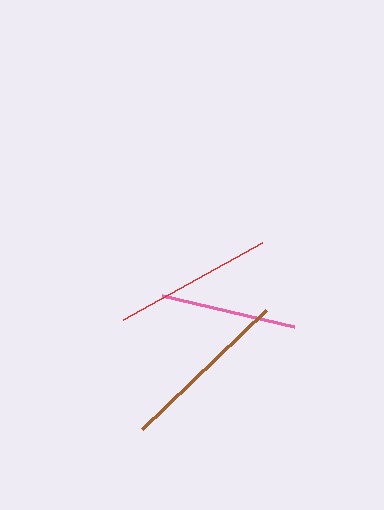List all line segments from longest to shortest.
From longest to shortest: brown, red, pink.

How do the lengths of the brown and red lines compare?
The brown and red lines are approximately the same length.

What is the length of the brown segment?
The brown segment is approximately 171 pixels long.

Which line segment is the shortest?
The pink line is the shortest at approximately 136 pixels.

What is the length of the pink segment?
The pink segment is approximately 136 pixels long.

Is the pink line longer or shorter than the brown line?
The brown line is longer than the pink line.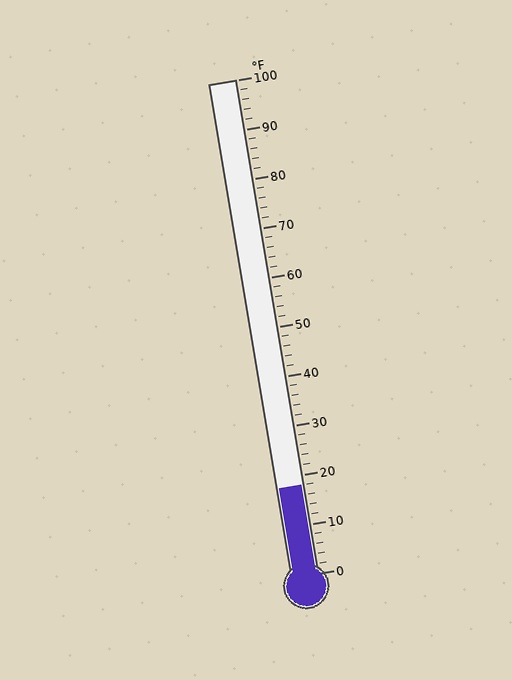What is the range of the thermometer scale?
The thermometer scale ranges from 0°F to 100°F.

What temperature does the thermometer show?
The thermometer shows approximately 18°F.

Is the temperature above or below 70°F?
The temperature is below 70°F.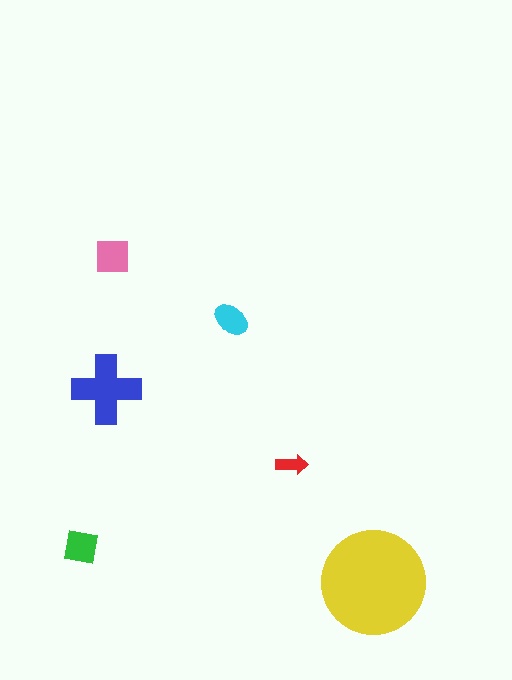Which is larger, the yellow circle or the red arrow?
The yellow circle.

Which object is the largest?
The yellow circle.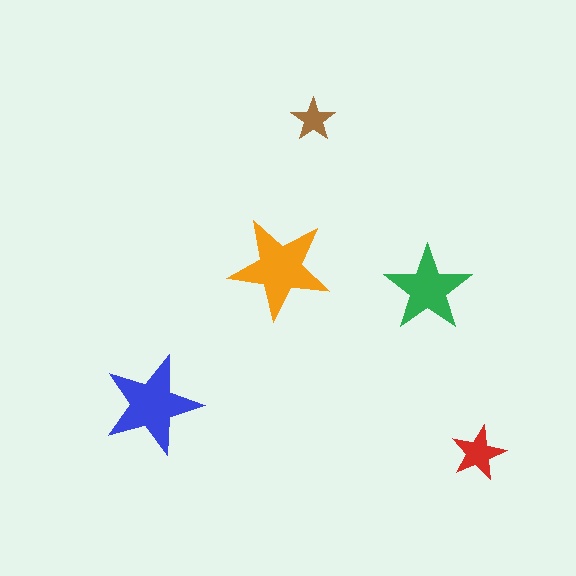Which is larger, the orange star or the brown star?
The orange one.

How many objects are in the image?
There are 5 objects in the image.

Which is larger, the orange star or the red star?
The orange one.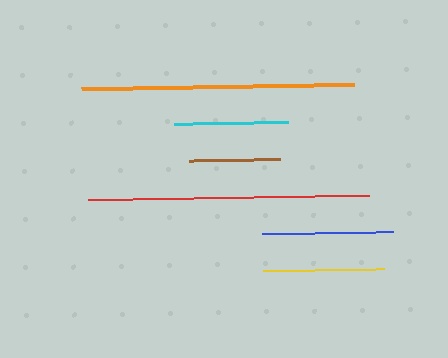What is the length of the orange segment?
The orange segment is approximately 273 pixels long.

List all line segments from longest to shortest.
From longest to shortest: red, orange, blue, yellow, cyan, brown.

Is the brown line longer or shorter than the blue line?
The blue line is longer than the brown line.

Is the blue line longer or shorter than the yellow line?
The blue line is longer than the yellow line.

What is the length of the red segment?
The red segment is approximately 280 pixels long.